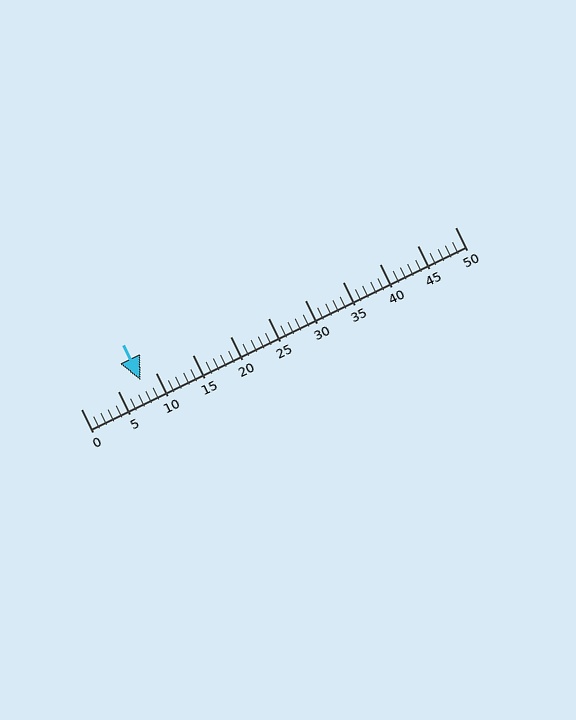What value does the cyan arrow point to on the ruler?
The cyan arrow points to approximately 8.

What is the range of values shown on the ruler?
The ruler shows values from 0 to 50.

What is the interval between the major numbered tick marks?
The major tick marks are spaced 5 units apart.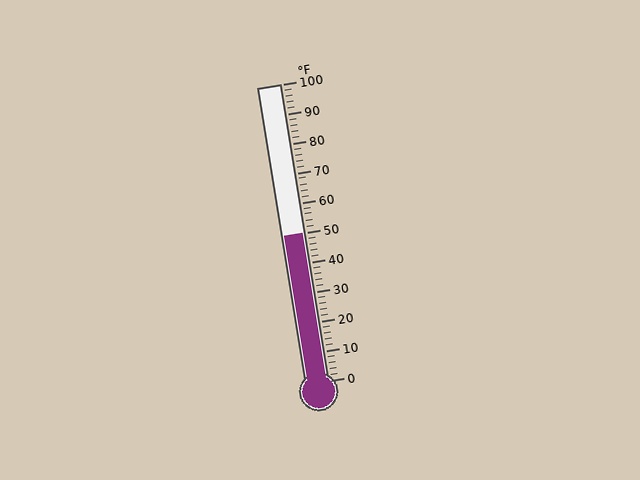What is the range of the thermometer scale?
The thermometer scale ranges from 0°F to 100°F.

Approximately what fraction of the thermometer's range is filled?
The thermometer is filled to approximately 50% of its range.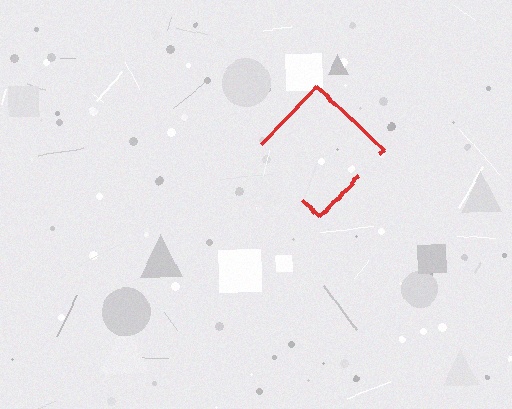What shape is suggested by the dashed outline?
The dashed outline suggests a diamond.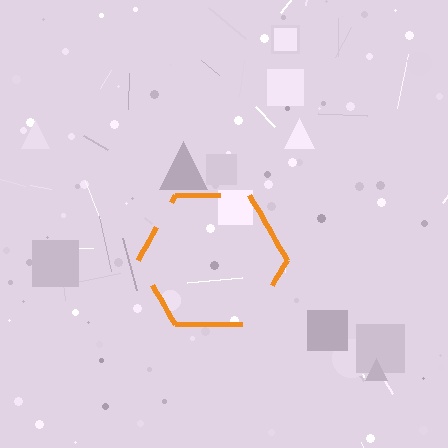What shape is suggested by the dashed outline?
The dashed outline suggests a hexagon.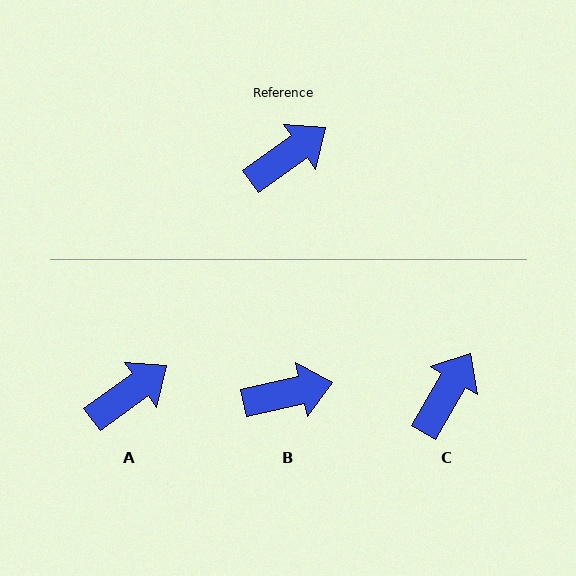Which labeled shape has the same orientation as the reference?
A.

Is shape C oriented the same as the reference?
No, it is off by about 24 degrees.